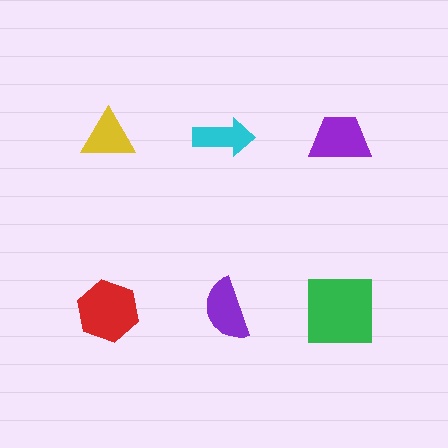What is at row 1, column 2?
A cyan arrow.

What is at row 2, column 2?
A purple semicircle.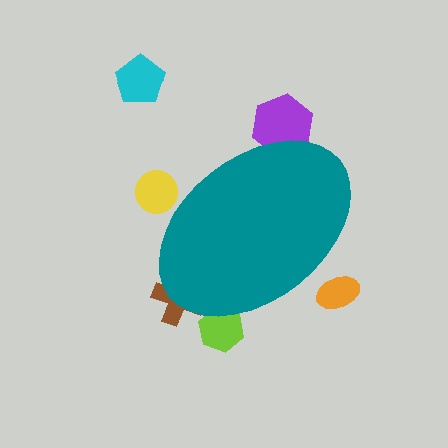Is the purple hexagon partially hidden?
Yes, the purple hexagon is partially hidden behind the teal ellipse.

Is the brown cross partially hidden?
Yes, the brown cross is partially hidden behind the teal ellipse.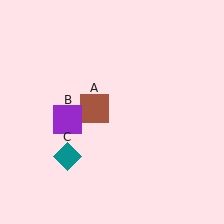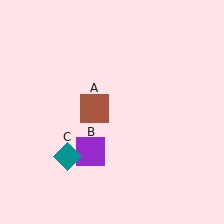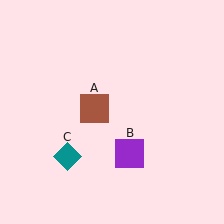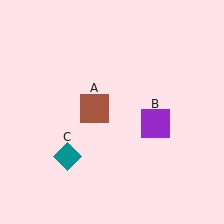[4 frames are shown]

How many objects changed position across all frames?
1 object changed position: purple square (object B).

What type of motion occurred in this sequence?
The purple square (object B) rotated counterclockwise around the center of the scene.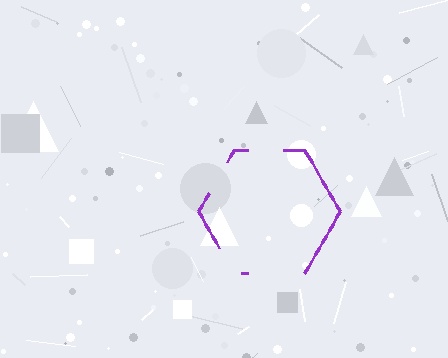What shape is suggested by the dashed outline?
The dashed outline suggests a hexagon.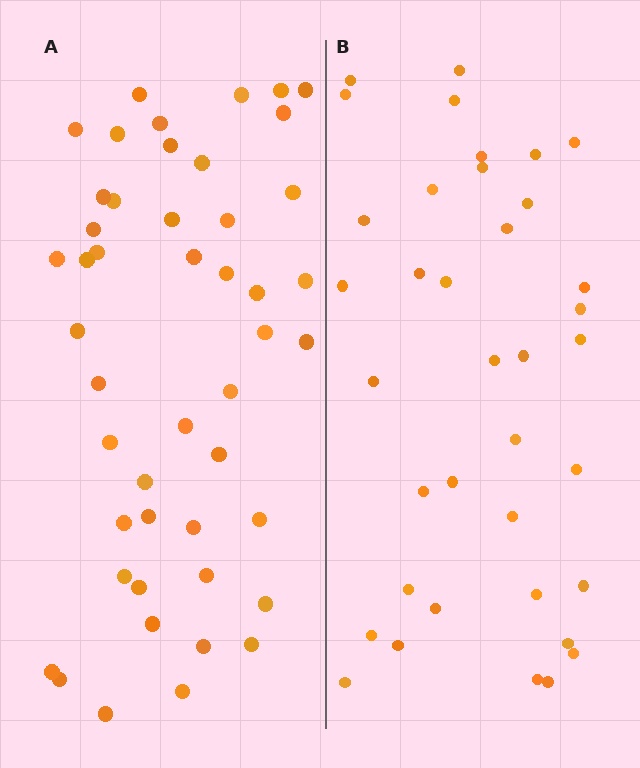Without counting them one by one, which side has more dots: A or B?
Region A (the left region) has more dots.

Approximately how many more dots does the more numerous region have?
Region A has roughly 10 or so more dots than region B.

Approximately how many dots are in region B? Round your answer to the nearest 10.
About 40 dots. (The exact count is 37, which rounds to 40.)